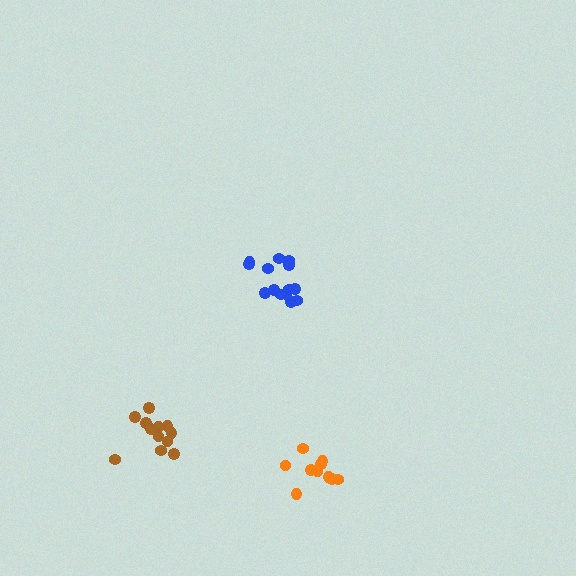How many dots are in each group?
Group 1: 14 dots, Group 2: 12 dots, Group 3: 10 dots (36 total).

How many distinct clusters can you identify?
There are 3 distinct clusters.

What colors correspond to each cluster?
The clusters are colored: blue, brown, orange.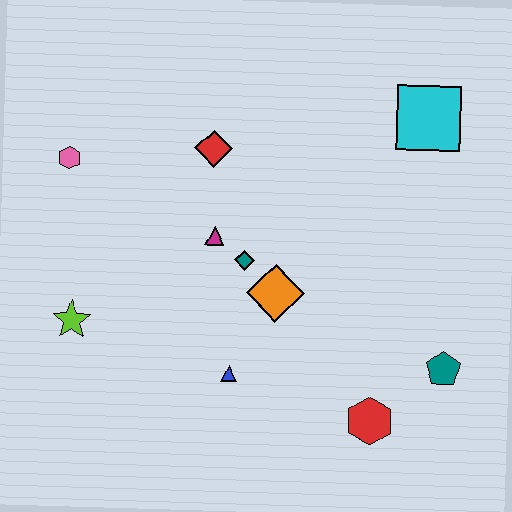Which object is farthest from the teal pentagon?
The pink hexagon is farthest from the teal pentagon.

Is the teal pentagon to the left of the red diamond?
No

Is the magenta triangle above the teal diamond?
Yes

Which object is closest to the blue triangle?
The orange diamond is closest to the blue triangle.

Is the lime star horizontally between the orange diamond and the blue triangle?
No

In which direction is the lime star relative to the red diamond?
The lime star is below the red diamond.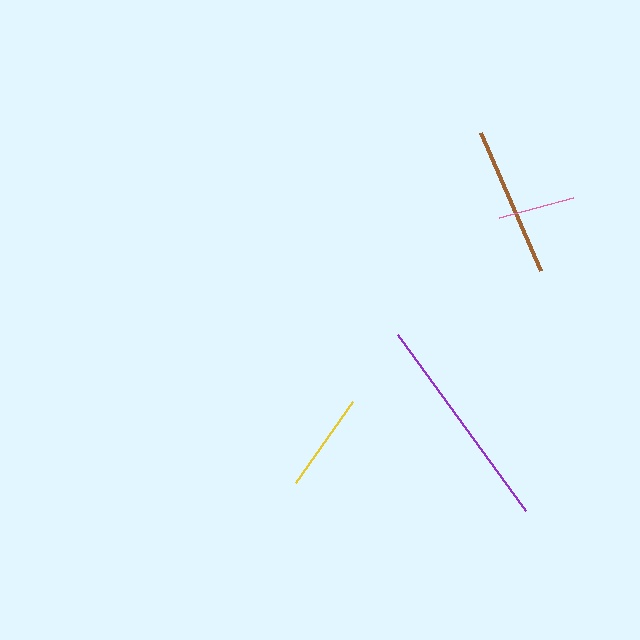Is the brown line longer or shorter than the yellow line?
The brown line is longer than the yellow line.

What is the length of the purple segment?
The purple segment is approximately 218 pixels long.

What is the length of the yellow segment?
The yellow segment is approximately 99 pixels long.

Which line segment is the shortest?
The pink line is the shortest at approximately 77 pixels.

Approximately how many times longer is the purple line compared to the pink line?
The purple line is approximately 2.8 times the length of the pink line.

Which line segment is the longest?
The purple line is the longest at approximately 218 pixels.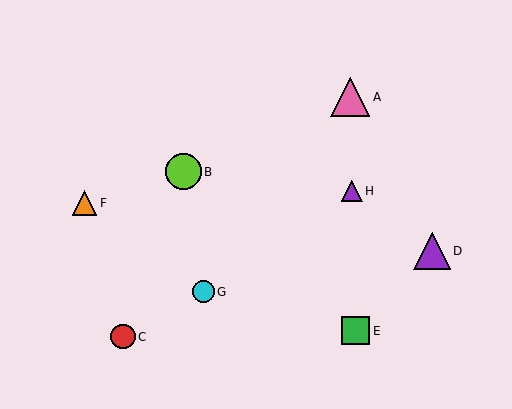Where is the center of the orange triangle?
The center of the orange triangle is at (84, 203).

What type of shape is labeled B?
Shape B is a lime circle.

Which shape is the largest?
The pink triangle (labeled A) is the largest.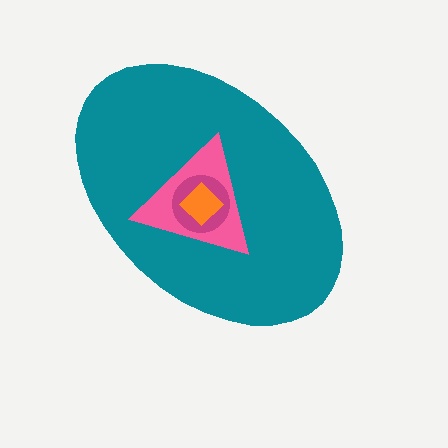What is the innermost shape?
The orange diamond.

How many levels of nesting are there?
4.